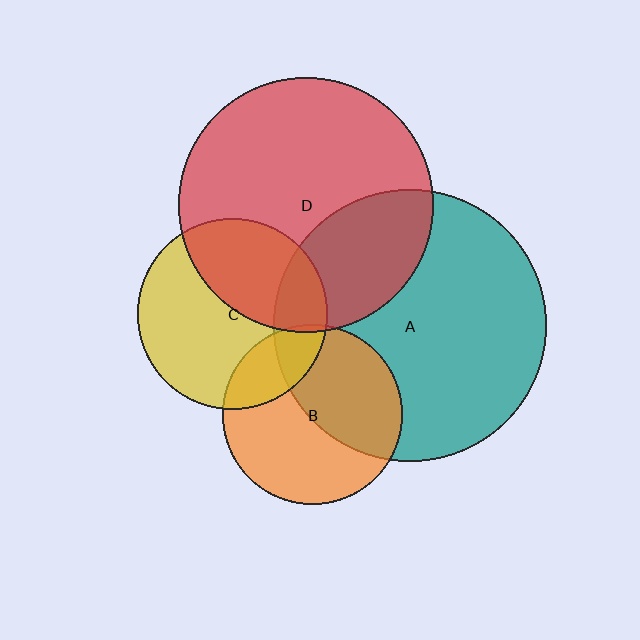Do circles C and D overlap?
Yes.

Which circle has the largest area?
Circle A (teal).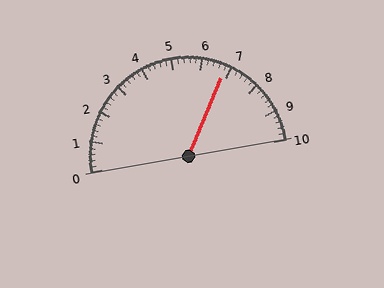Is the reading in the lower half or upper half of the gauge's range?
The reading is in the upper half of the range (0 to 10).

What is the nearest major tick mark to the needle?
The nearest major tick mark is 7.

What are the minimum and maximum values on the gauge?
The gauge ranges from 0 to 10.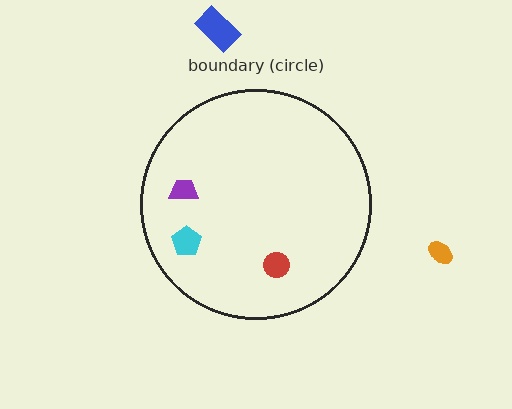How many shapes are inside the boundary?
3 inside, 2 outside.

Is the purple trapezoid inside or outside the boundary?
Inside.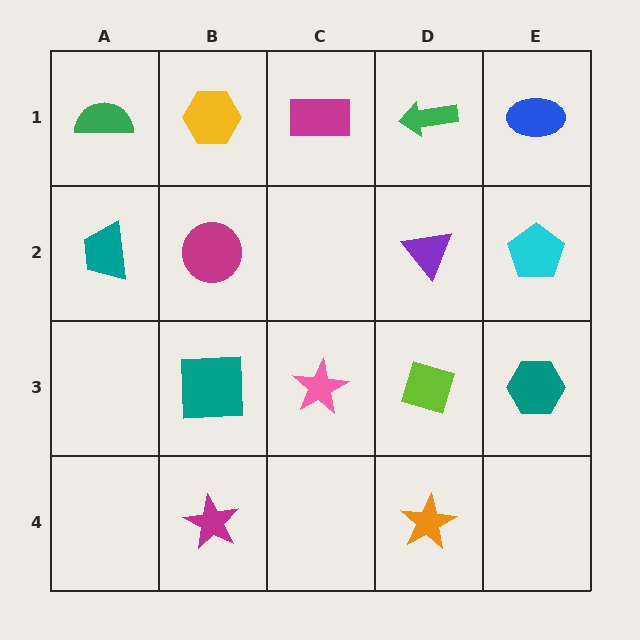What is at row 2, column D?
A purple triangle.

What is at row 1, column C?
A magenta rectangle.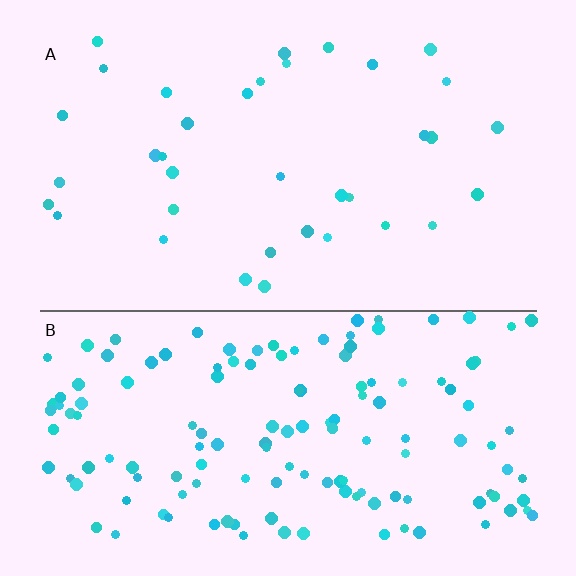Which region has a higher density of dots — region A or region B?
B (the bottom).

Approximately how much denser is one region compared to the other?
Approximately 4.0× — region B over region A.